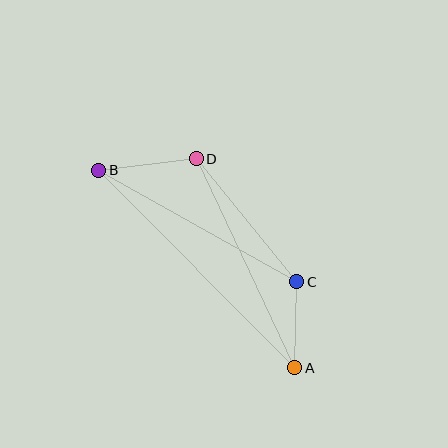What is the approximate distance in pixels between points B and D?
The distance between B and D is approximately 98 pixels.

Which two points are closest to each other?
Points A and C are closest to each other.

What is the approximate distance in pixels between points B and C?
The distance between B and C is approximately 227 pixels.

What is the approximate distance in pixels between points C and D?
The distance between C and D is approximately 159 pixels.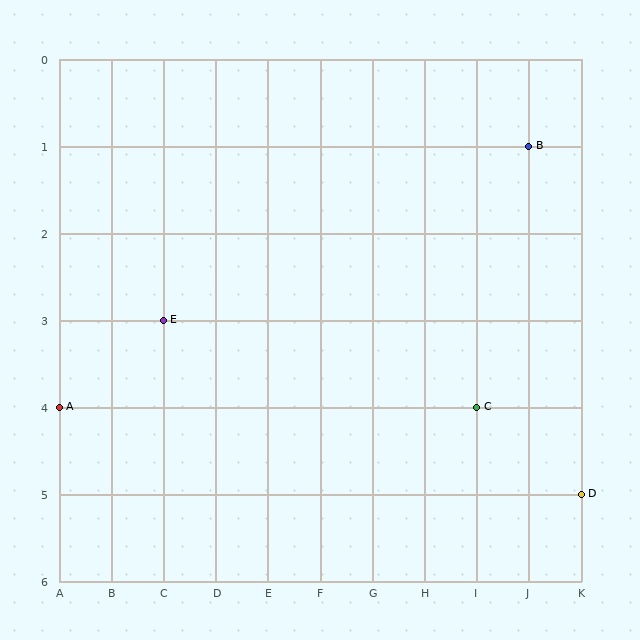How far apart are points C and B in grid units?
Points C and B are 1 column and 3 rows apart (about 3.2 grid units diagonally).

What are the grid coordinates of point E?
Point E is at grid coordinates (C, 3).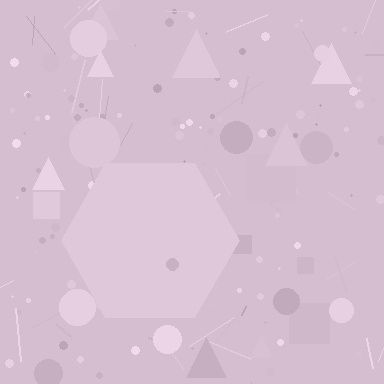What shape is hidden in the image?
A hexagon is hidden in the image.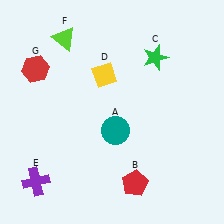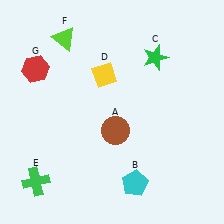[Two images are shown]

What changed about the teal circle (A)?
In Image 1, A is teal. In Image 2, it changed to brown.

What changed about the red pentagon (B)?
In Image 1, B is red. In Image 2, it changed to cyan.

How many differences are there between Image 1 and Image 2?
There are 3 differences between the two images.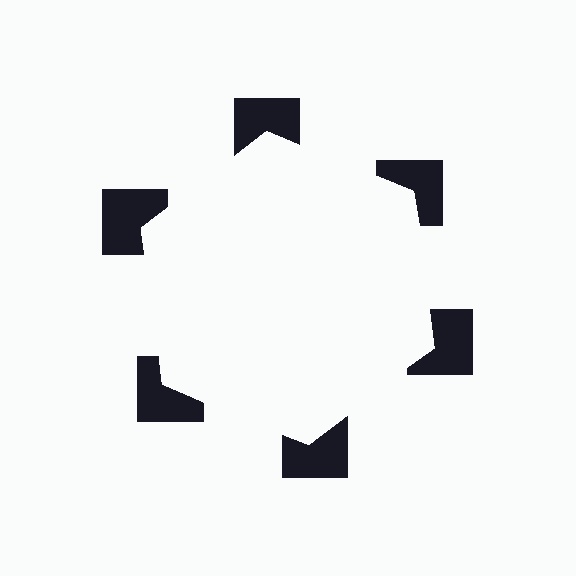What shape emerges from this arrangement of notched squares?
An illusory hexagon — its edges are inferred from the aligned wedge cuts in the notched squares, not physically drawn.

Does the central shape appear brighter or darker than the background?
It typically appears slightly brighter than the background, even though no actual brightness change is drawn.